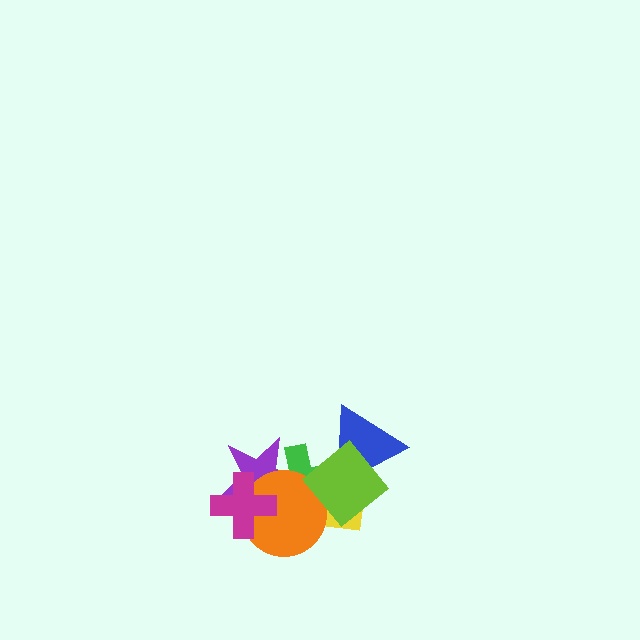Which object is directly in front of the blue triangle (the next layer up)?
The yellow rectangle is directly in front of the blue triangle.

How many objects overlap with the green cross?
5 objects overlap with the green cross.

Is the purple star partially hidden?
Yes, it is partially covered by another shape.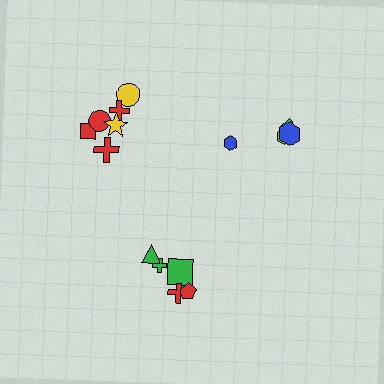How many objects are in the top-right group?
There are 4 objects.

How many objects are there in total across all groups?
There are 15 objects.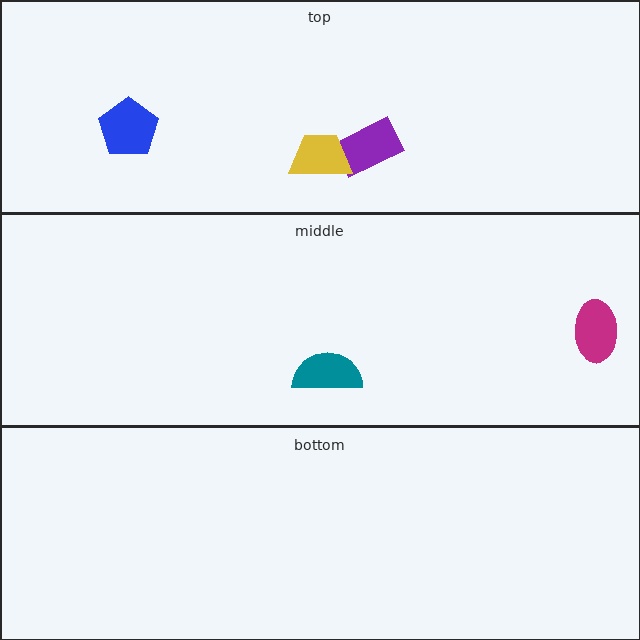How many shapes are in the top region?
3.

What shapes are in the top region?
The purple rectangle, the blue pentagon, the yellow trapezoid.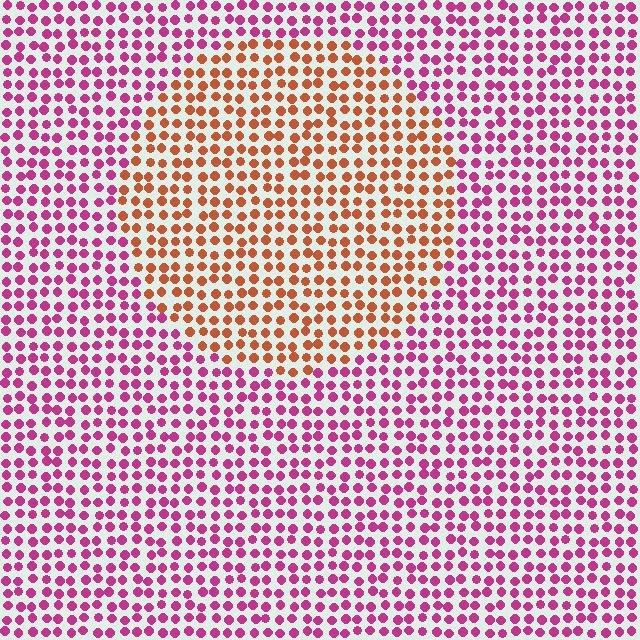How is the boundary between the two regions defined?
The boundary is defined purely by a slight shift in hue (about 52 degrees). Spacing, size, and orientation are identical on both sides.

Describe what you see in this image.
The image is filled with small magenta elements in a uniform arrangement. A circle-shaped region is visible where the elements are tinted to a slightly different hue, forming a subtle color boundary.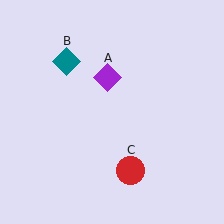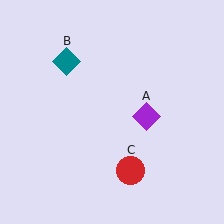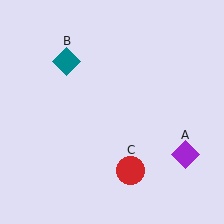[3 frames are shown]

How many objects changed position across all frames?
1 object changed position: purple diamond (object A).